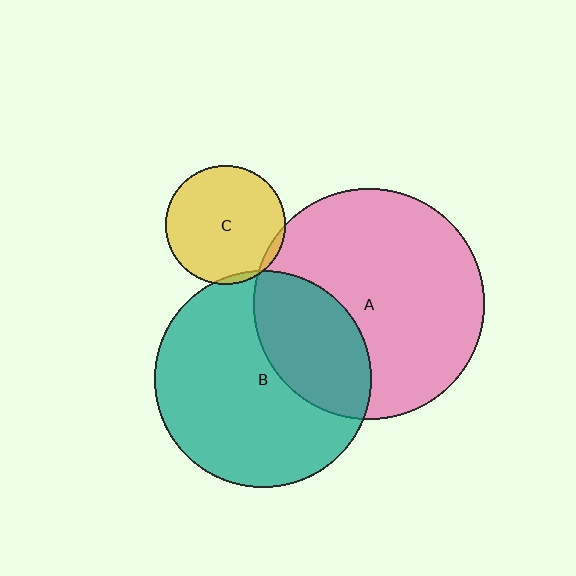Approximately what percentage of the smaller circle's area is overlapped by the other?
Approximately 30%.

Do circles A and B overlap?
Yes.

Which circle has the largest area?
Circle A (pink).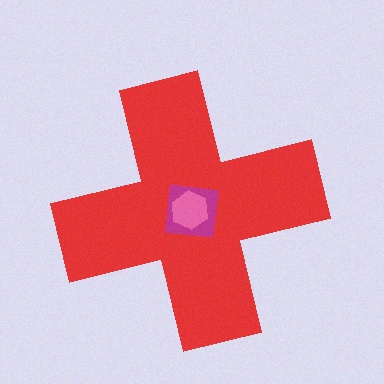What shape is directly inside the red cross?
The magenta square.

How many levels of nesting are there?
3.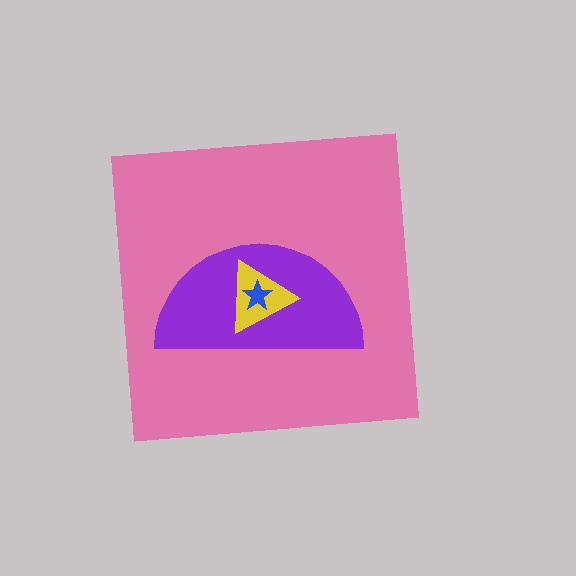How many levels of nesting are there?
4.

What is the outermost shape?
The pink square.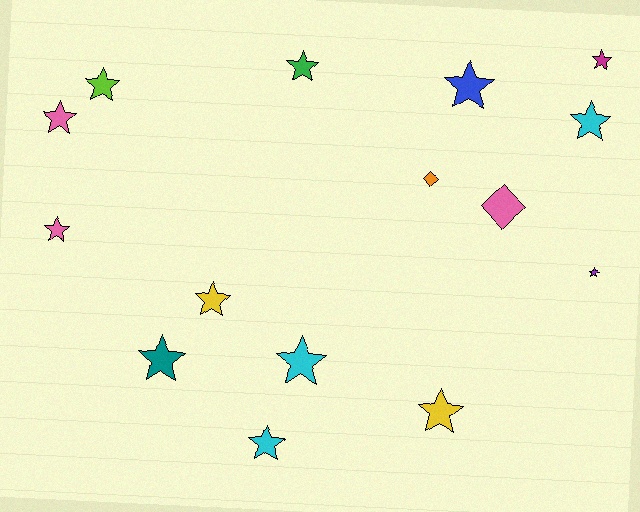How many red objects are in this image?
There are no red objects.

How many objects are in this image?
There are 15 objects.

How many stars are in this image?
There are 13 stars.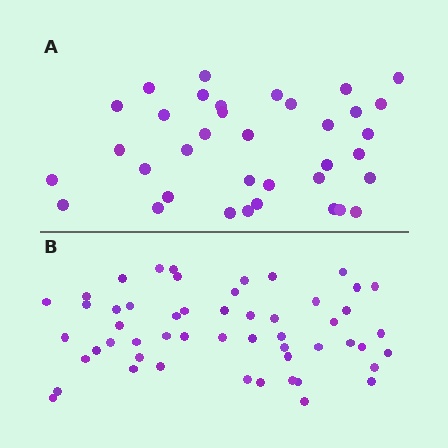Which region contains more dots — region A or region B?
Region B (the bottom region) has more dots.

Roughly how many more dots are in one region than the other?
Region B has approximately 15 more dots than region A.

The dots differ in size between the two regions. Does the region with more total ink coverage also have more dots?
No. Region A has more total ink coverage because its dots are larger, but region B actually contains more individual dots. Total area can be misleading — the number of items is what matters here.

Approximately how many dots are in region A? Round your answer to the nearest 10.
About 40 dots. (The exact count is 36, which rounds to 40.)